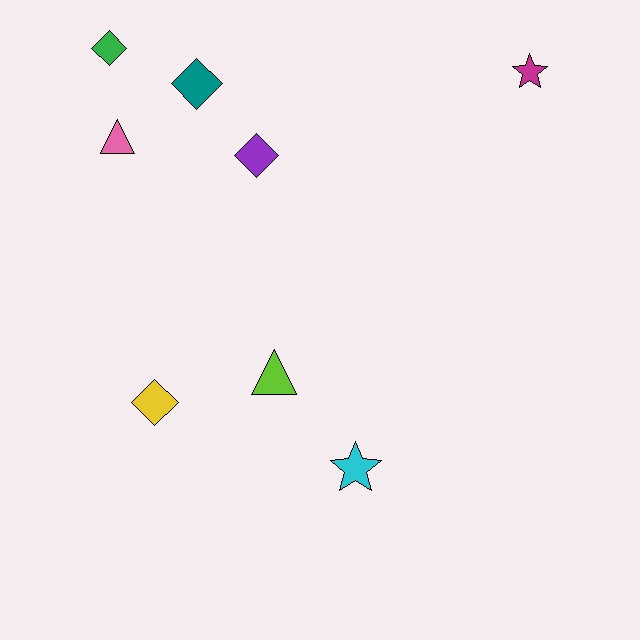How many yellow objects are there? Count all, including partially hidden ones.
There is 1 yellow object.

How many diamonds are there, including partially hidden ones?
There are 4 diamonds.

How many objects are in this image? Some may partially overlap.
There are 8 objects.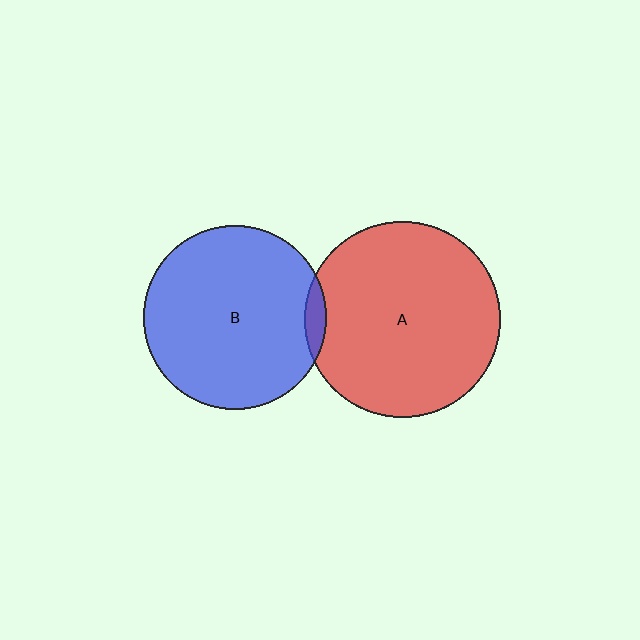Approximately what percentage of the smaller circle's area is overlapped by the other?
Approximately 5%.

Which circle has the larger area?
Circle A (red).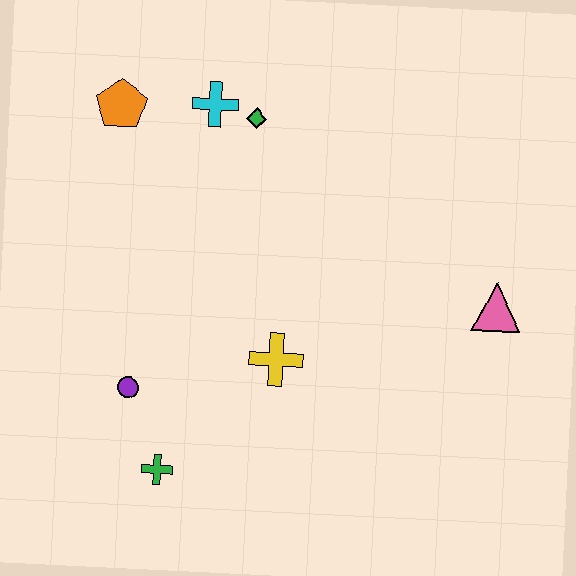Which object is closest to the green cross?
The purple circle is closest to the green cross.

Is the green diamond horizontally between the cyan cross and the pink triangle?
Yes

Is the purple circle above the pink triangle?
No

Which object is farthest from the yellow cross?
The orange pentagon is farthest from the yellow cross.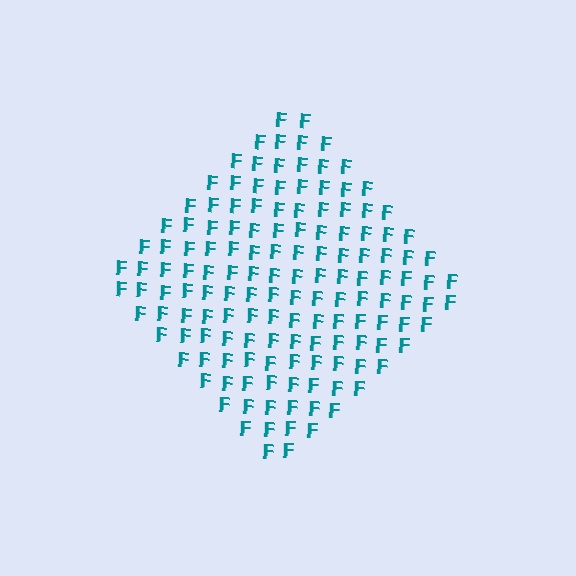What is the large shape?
The large shape is a diamond.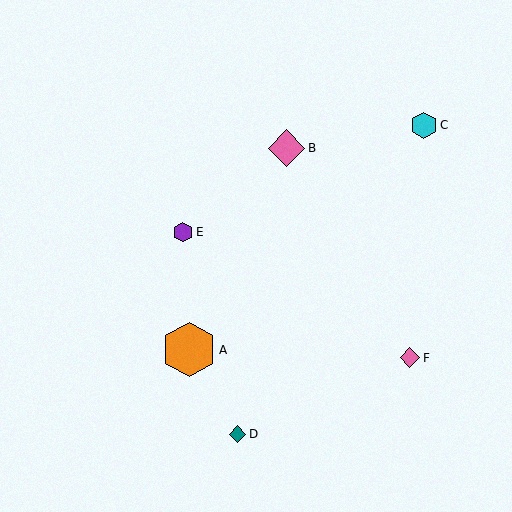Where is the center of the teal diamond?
The center of the teal diamond is at (237, 434).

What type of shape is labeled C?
Shape C is a cyan hexagon.